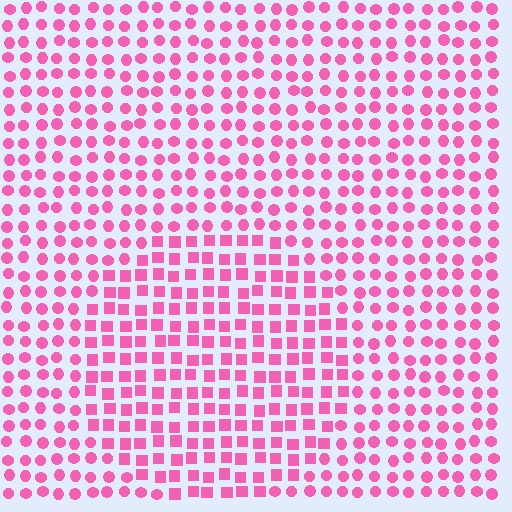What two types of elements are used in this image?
The image uses squares inside the circle region and circles outside it.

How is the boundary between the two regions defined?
The boundary is defined by a change in element shape: squares inside vs. circles outside. All elements share the same color and spacing.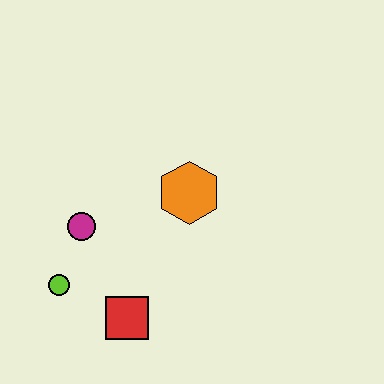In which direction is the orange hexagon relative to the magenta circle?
The orange hexagon is to the right of the magenta circle.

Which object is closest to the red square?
The lime circle is closest to the red square.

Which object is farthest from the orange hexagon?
The lime circle is farthest from the orange hexagon.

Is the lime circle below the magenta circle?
Yes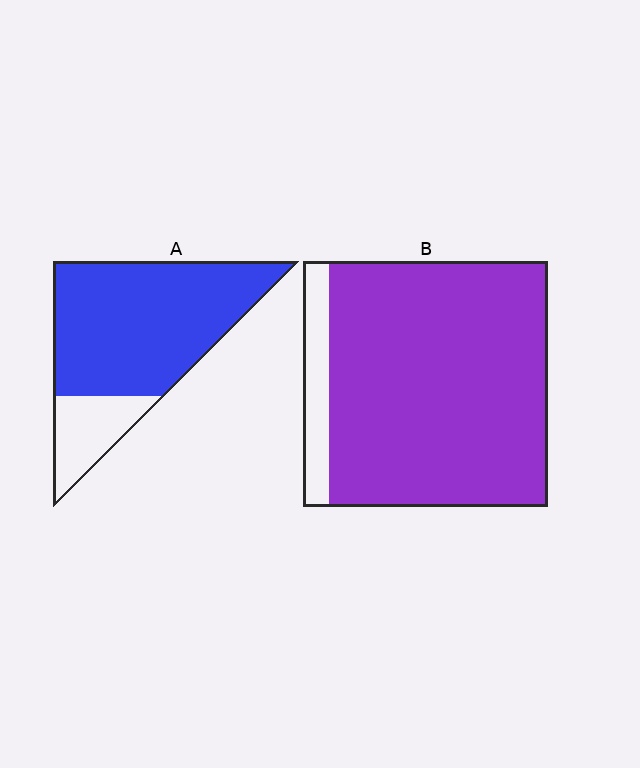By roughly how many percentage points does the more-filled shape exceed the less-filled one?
By roughly 10 percentage points (B over A).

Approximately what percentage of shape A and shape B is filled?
A is approximately 80% and B is approximately 90%.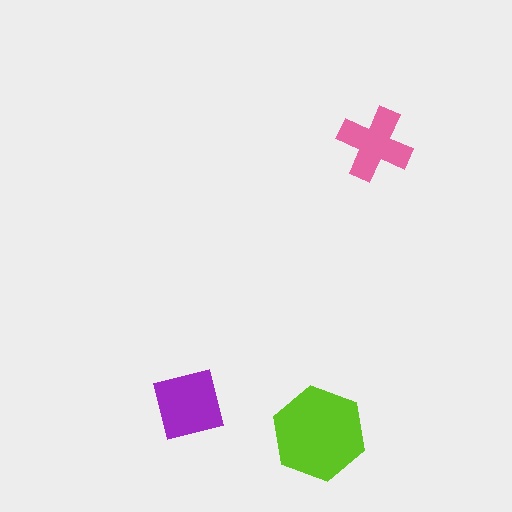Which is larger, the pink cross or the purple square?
The purple square.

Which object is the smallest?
The pink cross.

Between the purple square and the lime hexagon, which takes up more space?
The lime hexagon.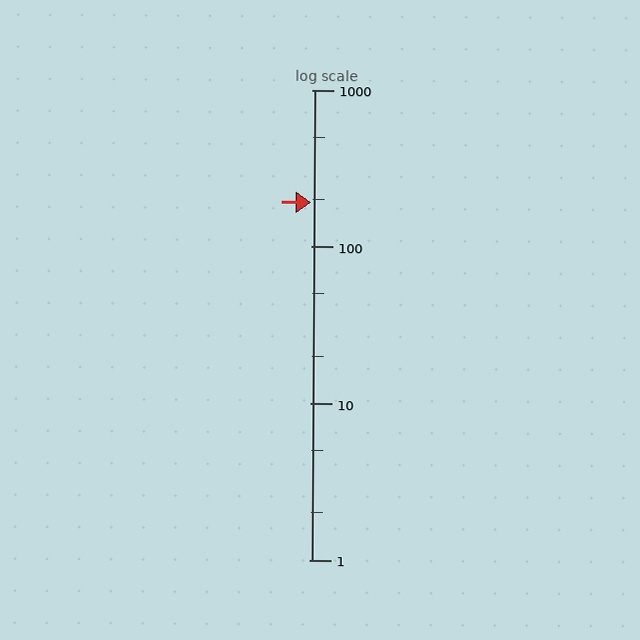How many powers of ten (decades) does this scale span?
The scale spans 3 decades, from 1 to 1000.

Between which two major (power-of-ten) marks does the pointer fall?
The pointer is between 100 and 1000.